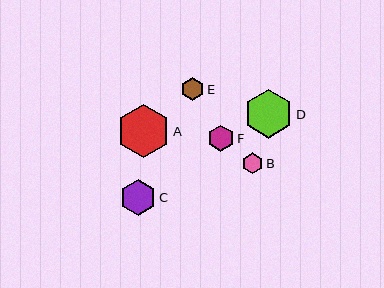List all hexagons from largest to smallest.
From largest to smallest: A, D, C, F, E, B.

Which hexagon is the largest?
Hexagon A is the largest with a size of approximately 53 pixels.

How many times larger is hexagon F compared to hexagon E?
Hexagon F is approximately 1.2 times the size of hexagon E.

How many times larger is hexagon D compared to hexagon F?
Hexagon D is approximately 1.9 times the size of hexagon F.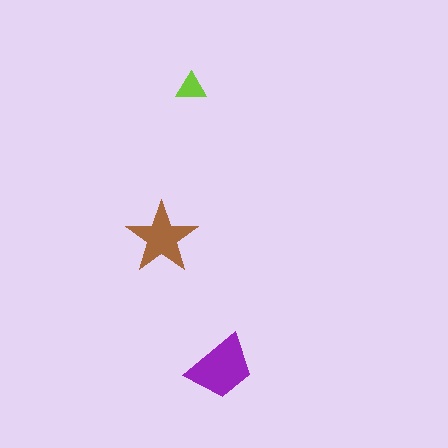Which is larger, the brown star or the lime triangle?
The brown star.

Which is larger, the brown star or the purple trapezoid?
The purple trapezoid.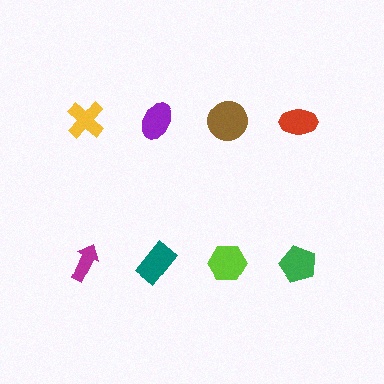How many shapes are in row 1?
4 shapes.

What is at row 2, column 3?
A lime hexagon.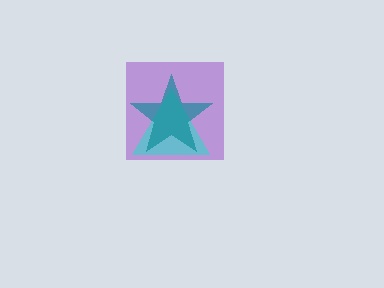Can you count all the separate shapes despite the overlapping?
Yes, there are 3 separate shapes.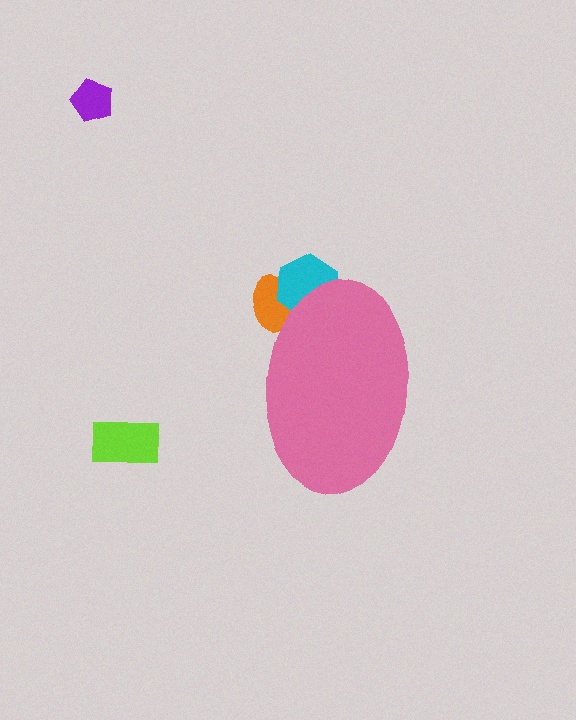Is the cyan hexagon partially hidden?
Yes, the cyan hexagon is partially hidden behind the pink ellipse.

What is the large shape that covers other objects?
A pink ellipse.